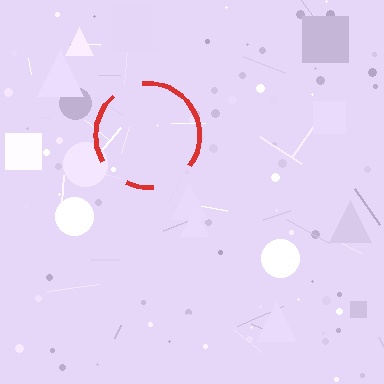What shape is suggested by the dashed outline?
The dashed outline suggests a circle.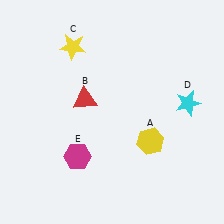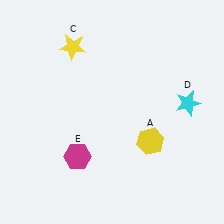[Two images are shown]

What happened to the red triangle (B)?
The red triangle (B) was removed in Image 2. It was in the top-left area of Image 1.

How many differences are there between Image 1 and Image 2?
There is 1 difference between the two images.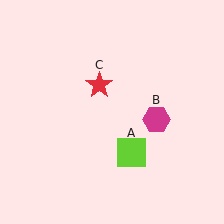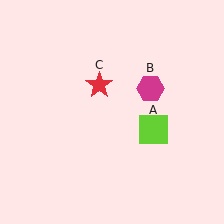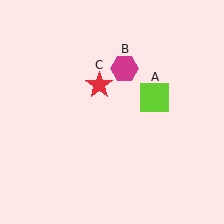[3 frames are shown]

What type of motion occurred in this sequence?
The lime square (object A), magenta hexagon (object B) rotated counterclockwise around the center of the scene.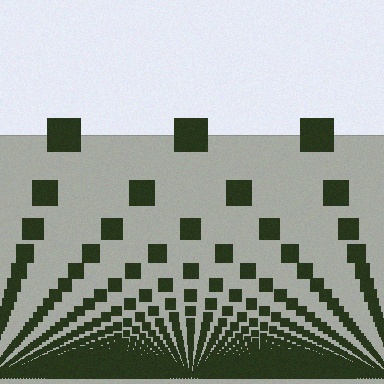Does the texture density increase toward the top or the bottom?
Density increases toward the bottom.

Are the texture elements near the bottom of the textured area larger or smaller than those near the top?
Smaller. The gradient is inverted — elements near the bottom are smaller and denser.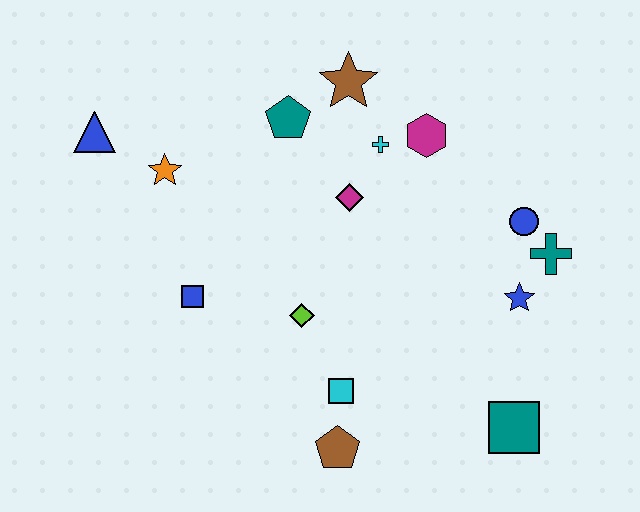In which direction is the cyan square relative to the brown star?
The cyan square is below the brown star.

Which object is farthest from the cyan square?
The blue triangle is farthest from the cyan square.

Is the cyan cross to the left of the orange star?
No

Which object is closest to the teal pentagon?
The brown star is closest to the teal pentagon.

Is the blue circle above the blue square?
Yes